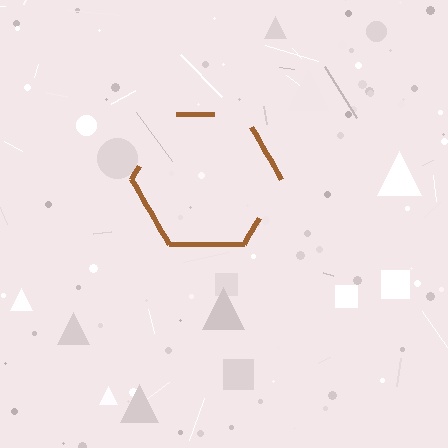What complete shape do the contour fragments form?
The contour fragments form a hexagon.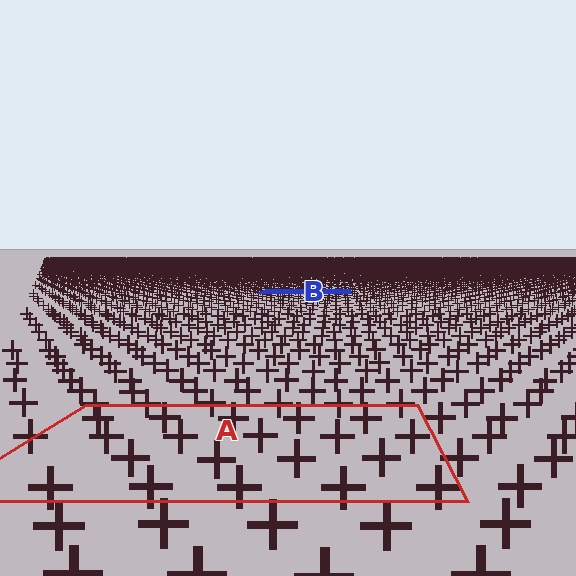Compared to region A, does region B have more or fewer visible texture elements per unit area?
Region B has more texture elements per unit area — they are packed more densely because it is farther away.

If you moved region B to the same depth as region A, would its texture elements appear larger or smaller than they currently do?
They would appear larger. At a closer depth, the same texture elements are projected at a bigger on-screen size.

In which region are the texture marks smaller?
The texture marks are smaller in region B, because it is farther away.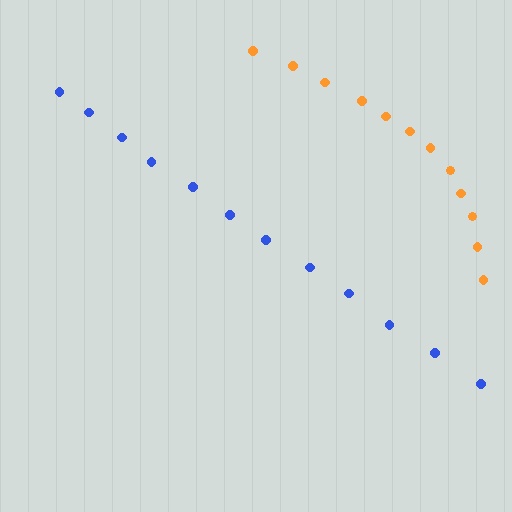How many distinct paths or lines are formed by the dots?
There are 2 distinct paths.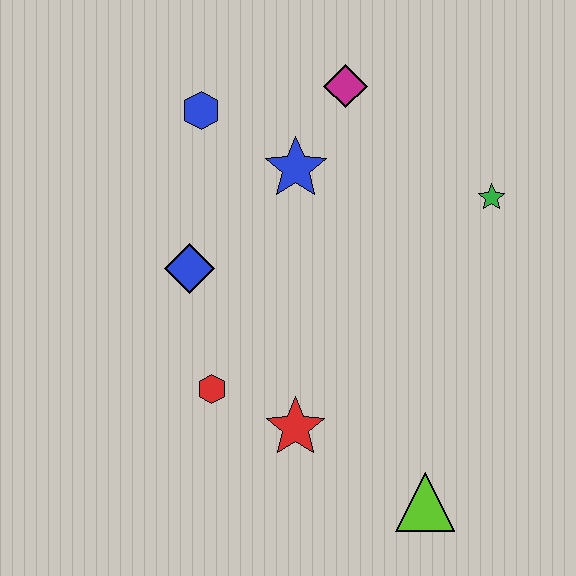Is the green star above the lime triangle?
Yes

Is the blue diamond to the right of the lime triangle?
No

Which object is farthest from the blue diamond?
The lime triangle is farthest from the blue diamond.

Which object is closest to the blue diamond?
The red hexagon is closest to the blue diamond.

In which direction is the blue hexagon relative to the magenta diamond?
The blue hexagon is to the left of the magenta diamond.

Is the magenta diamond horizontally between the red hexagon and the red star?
No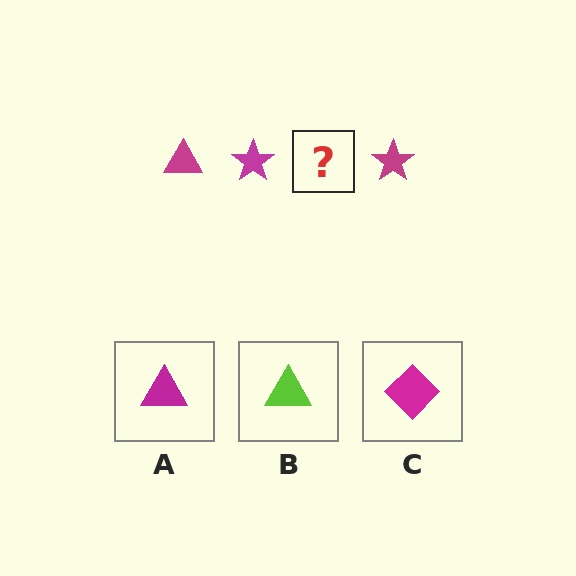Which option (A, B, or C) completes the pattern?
A.